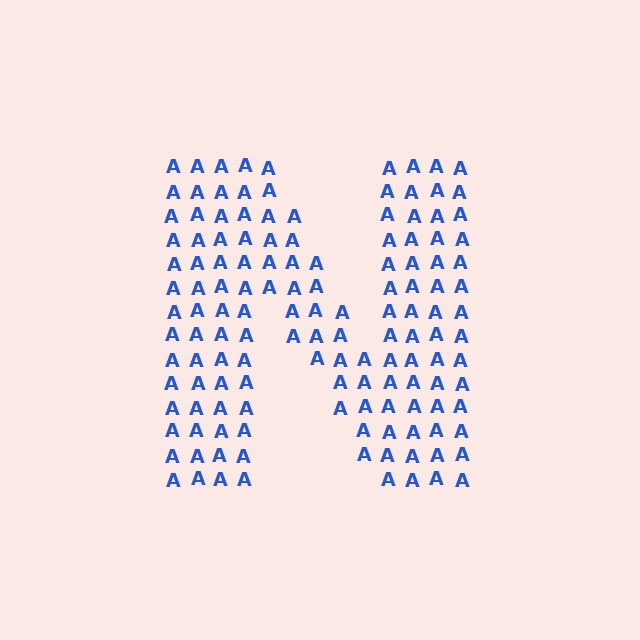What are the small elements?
The small elements are letter A's.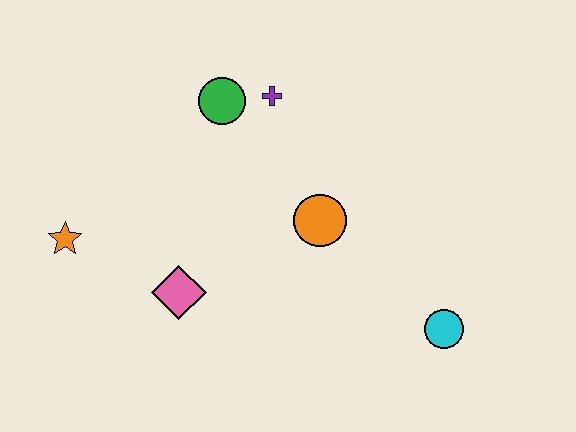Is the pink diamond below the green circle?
Yes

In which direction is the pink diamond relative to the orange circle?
The pink diamond is to the left of the orange circle.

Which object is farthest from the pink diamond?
The cyan circle is farthest from the pink diamond.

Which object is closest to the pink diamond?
The orange star is closest to the pink diamond.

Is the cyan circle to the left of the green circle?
No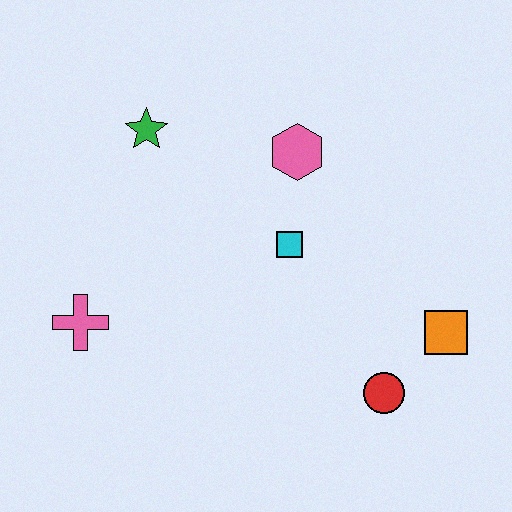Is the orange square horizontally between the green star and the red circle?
No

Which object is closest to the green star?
The pink hexagon is closest to the green star.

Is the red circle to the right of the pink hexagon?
Yes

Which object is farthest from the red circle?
The green star is farthest from the red circle.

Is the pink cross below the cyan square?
Yes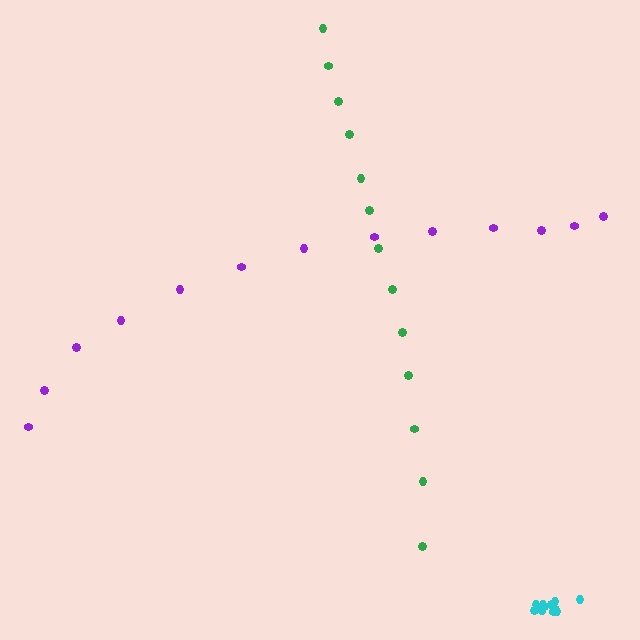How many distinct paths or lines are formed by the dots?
There are 3 distinct paths.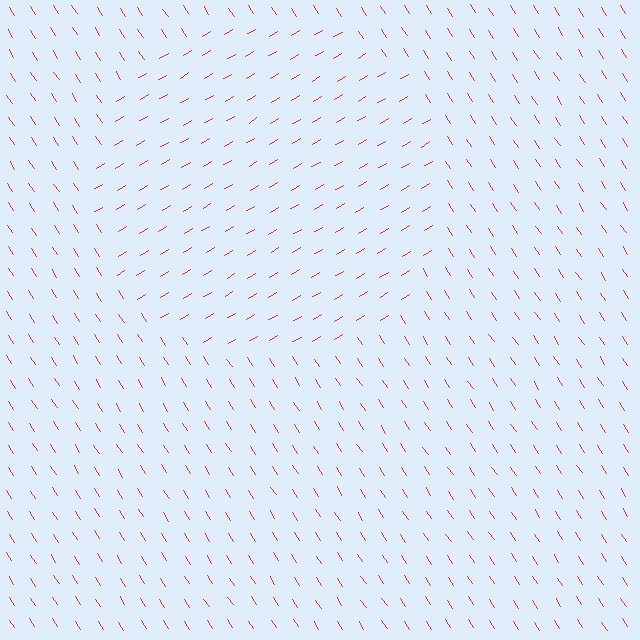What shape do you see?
I see a circle.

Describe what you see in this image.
The image is filled with small red line segments. A circle region in the image has lines oriented differently from the surrounding lines, creating a visible texture boundary.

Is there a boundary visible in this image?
Yes, there is a texture boundary formed by a change in line orientation.